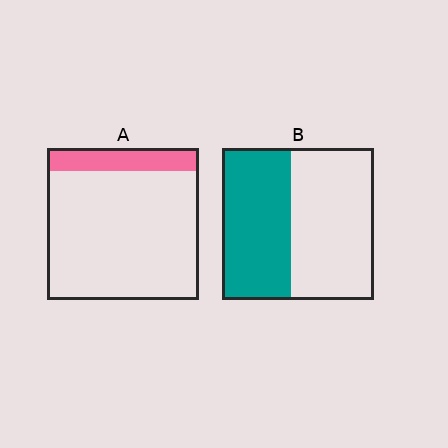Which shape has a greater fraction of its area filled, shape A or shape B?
Shape B.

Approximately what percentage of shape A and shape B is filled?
A is approximately 15% and B is approximately 45%.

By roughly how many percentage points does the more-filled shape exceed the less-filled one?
By roughly 30 percentage points (B over A).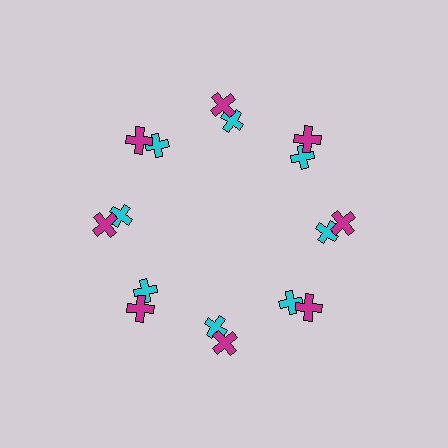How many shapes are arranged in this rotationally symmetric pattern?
There are 16 shapes, arranged in 8 groups of 2.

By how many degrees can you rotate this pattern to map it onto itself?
The pattern maps onto itself every 45 degrees of rotation.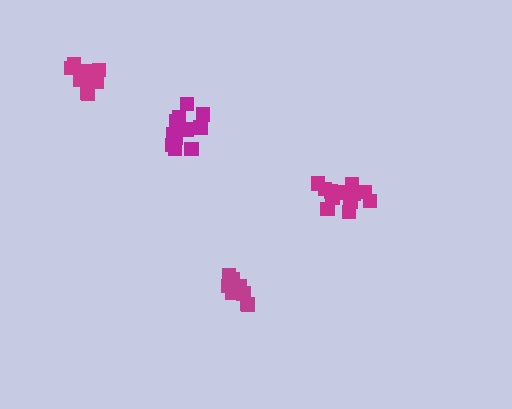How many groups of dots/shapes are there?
There are 4 groups.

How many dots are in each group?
Group 1: 10 dots, Group 2: 15 dots, Group 3: 11 dots, Group 4: 14 dots (50 total).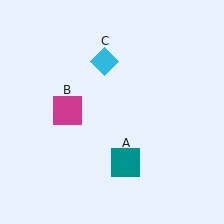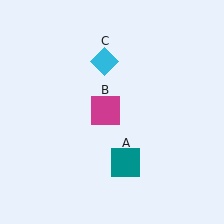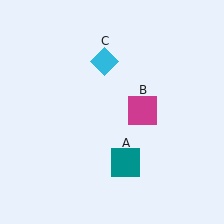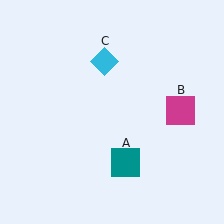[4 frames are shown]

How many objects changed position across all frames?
1 object changed position: magenta square (object B).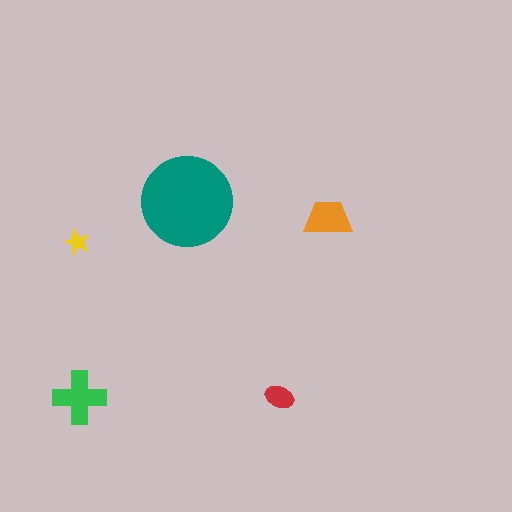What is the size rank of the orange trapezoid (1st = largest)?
3rd.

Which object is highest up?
The teal circle is topmost.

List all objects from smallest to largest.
The yellow star, the red ellipse, the orange trapezoid, the green cross, the teal circle.